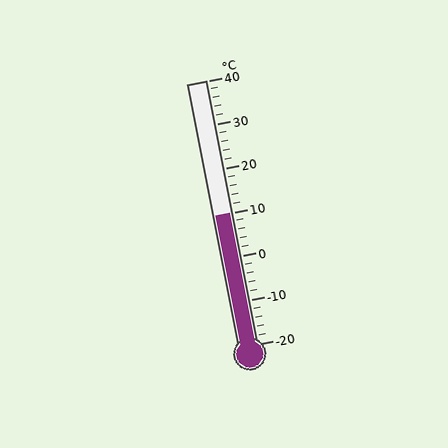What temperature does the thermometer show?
The thermometer shows approximately 10°C.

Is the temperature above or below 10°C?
The temperature is at 10°C.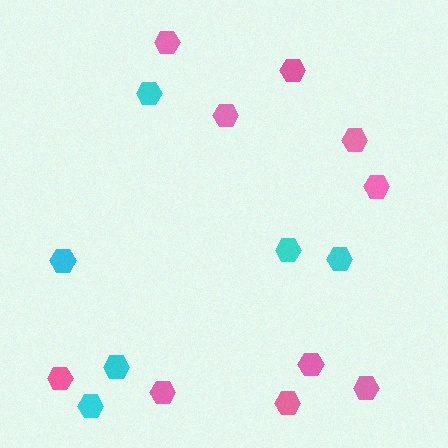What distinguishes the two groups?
There are 2 groups: one group of cyan hexagons (6) and one group of pink hexagons (10).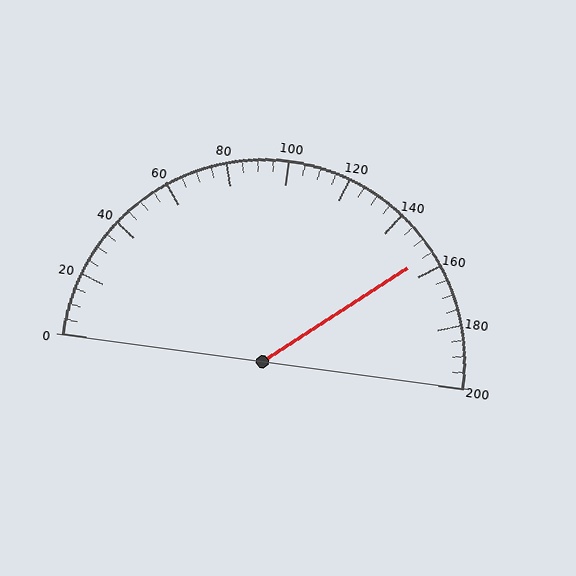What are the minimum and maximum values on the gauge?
The gauge ranges from 0 to 200.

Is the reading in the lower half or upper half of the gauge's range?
The reading is in the upper half of the range (0 to 200).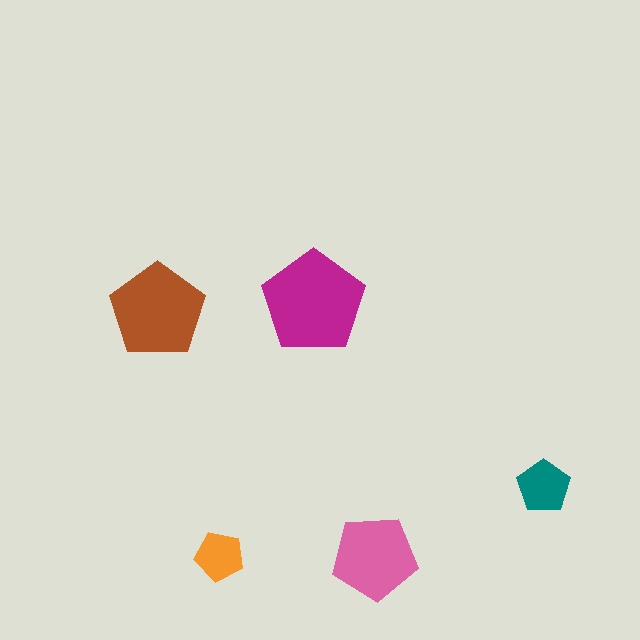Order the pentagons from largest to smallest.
the magenta one, the brown one, the pink one, the teal one, the orange one.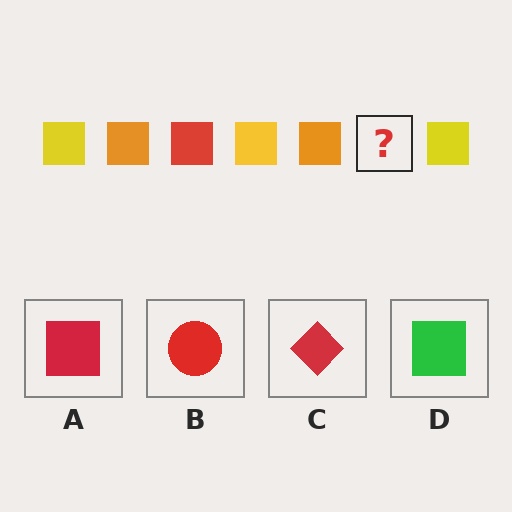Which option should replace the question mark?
Option A.